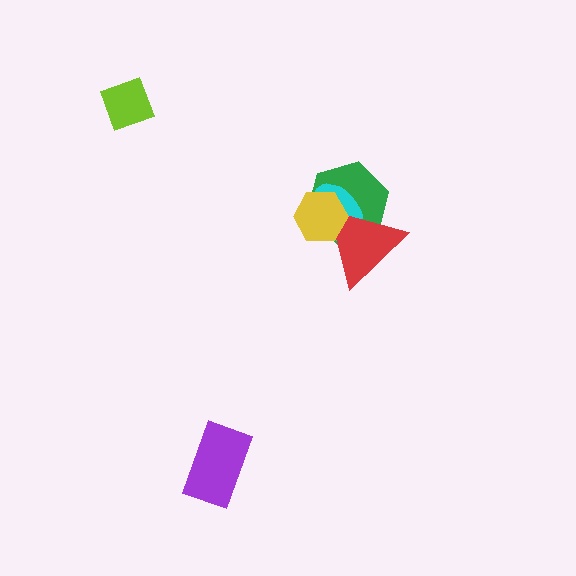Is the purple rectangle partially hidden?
No, no other shape covers it.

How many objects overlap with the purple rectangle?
0 objects overlap with the purple rectangle.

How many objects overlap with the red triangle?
3 objects overlap with the red triangle.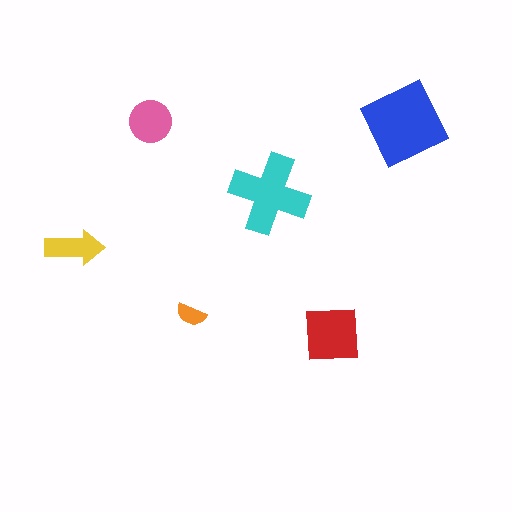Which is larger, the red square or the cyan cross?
The cyan cross.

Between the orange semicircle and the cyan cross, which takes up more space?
The cyan cross.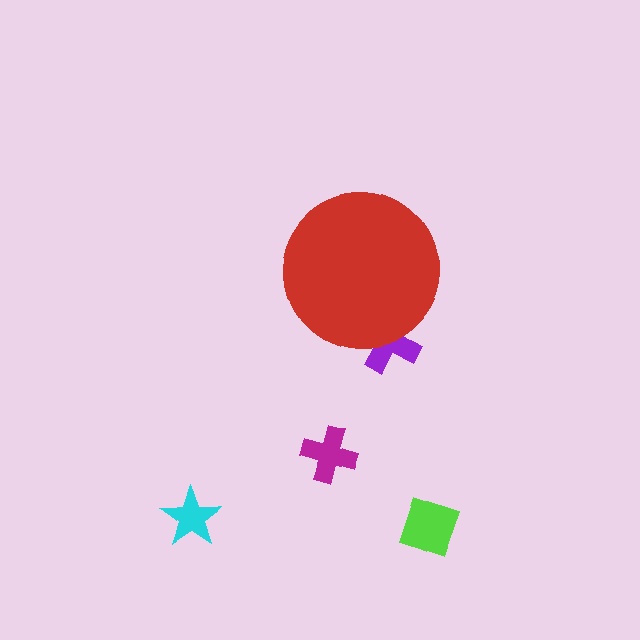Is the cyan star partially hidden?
No, the cyan star is fully visible.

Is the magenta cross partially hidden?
No, the magenta cross is fully visible.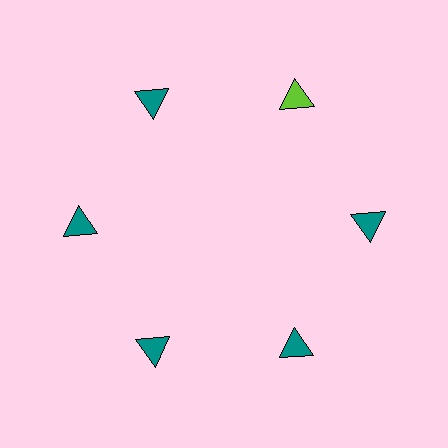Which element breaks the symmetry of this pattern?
The lime triangle at roughly the 1 o'clock position breaks the symmetry. All other shapes are teal triangles.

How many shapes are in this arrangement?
There are 6 shapes arranged in a ring pattern.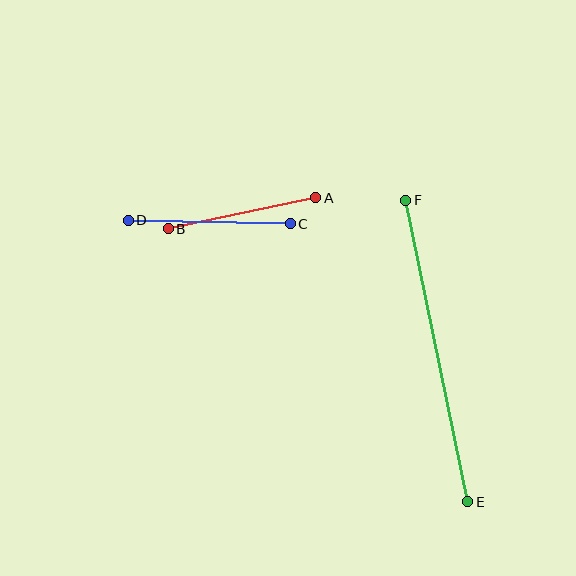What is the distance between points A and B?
The distance is approximately 151 pixels.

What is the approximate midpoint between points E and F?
The midpoint is at approximately (437, 351) pixels.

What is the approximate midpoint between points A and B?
The midpoint is at approximately (242, 213) pixels.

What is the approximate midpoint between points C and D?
The midpoint is at approximately (209, 222) pixels.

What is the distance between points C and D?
The distance is approximately 162 pixels.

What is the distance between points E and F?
The distance is approximately 308 pixels.